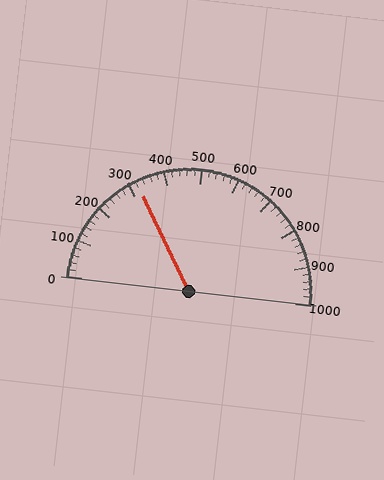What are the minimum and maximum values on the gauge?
The gauge ranges from 0 to 1000.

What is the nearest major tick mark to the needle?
The nearest major tick mark is 300.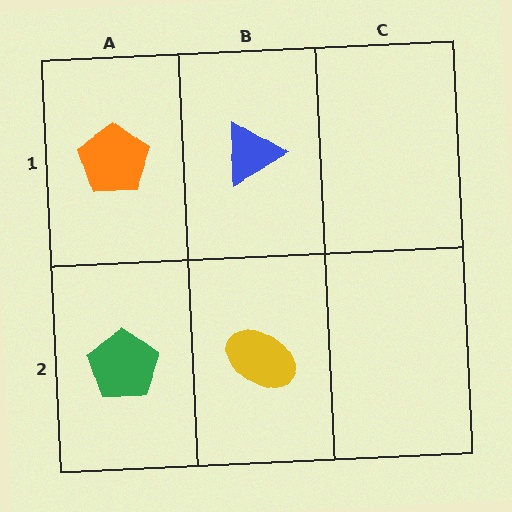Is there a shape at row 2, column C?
No, that cell is empty.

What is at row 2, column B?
A yellow ellipse.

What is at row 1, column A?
An orange pentagon.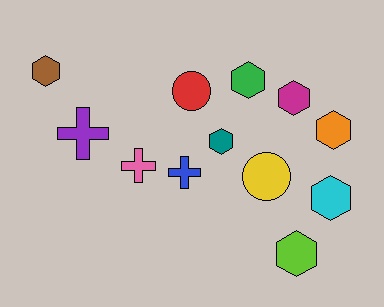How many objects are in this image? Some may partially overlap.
There are 12 objects.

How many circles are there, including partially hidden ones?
There are 2 circles.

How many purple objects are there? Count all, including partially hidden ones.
There is 1 purple object.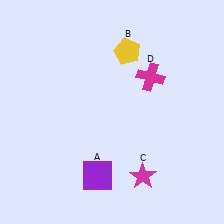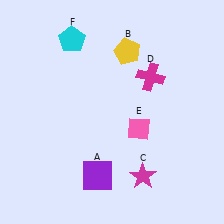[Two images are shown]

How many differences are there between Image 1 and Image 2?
There are 2 differences between the two images.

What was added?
A pink diamond (E), a cyan pentagon (F) were added in Image 2.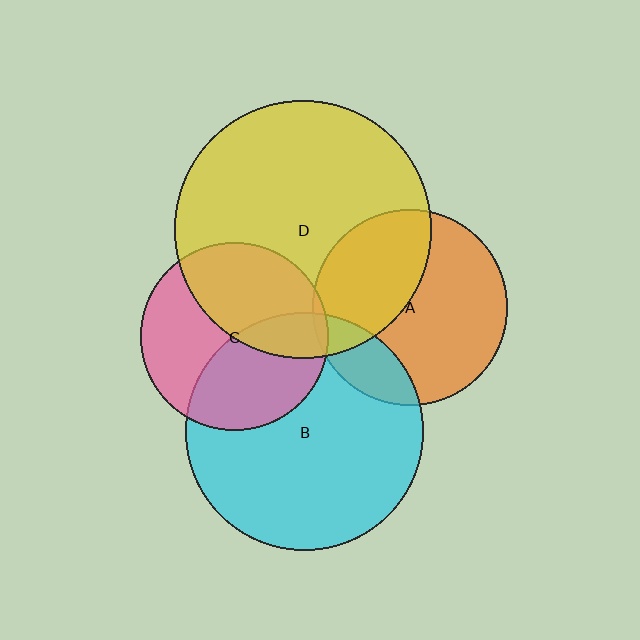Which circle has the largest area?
Circle D (yellow).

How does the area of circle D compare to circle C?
Approximately 1.9 times.